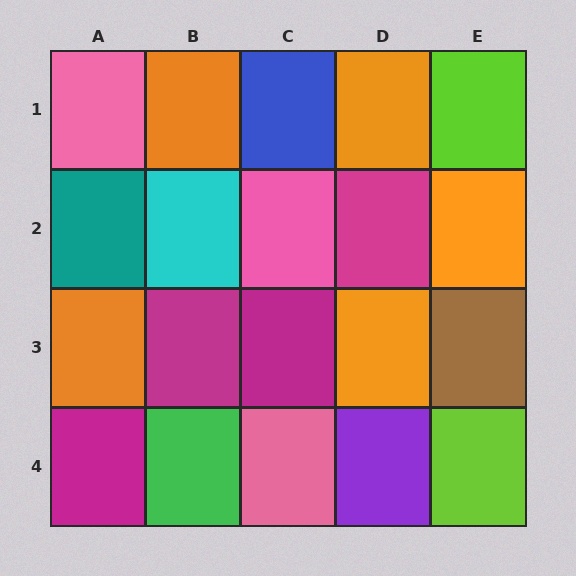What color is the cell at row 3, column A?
Orange.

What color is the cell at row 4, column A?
Magenta.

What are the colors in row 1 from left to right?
Pink, orange, blue, orange, lime.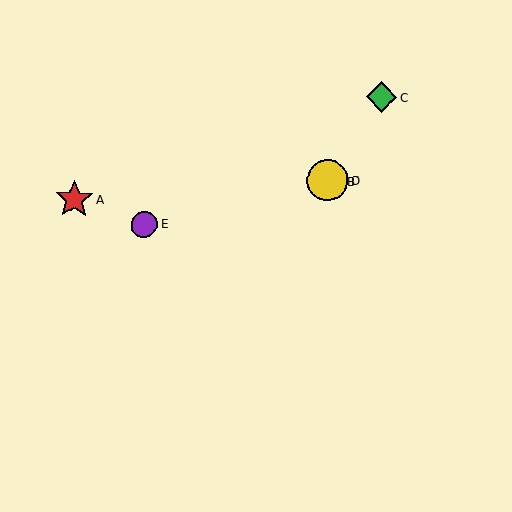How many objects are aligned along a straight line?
3 objects (B, C, D) are aligned along a straight line.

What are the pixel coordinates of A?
Object A is at (74, 199).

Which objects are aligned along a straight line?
Objects B, C, D are aligned along a straight line.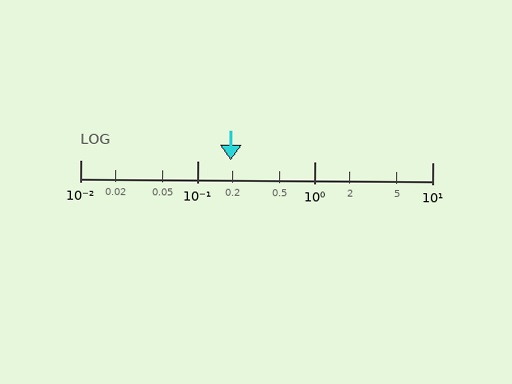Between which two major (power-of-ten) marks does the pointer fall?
The pointer is between 0.1 and 1.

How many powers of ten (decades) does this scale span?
The scale spans 3 decades, from 0.01 to 10.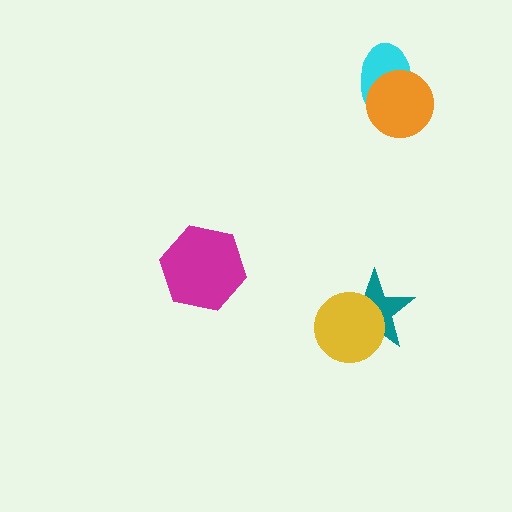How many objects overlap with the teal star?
1 object overlaps with the teal star.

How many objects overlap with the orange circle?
1 object overlaps with the orange circle.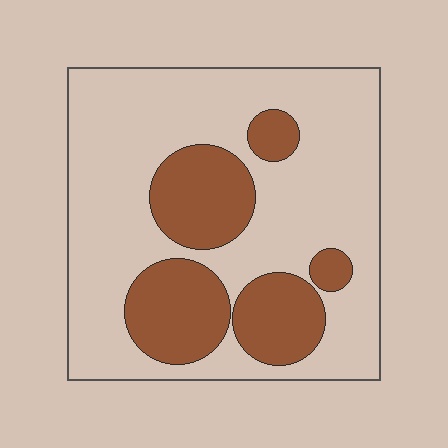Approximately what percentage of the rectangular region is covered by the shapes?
Approximately 30%.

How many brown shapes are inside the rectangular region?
5.